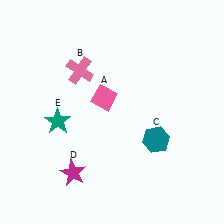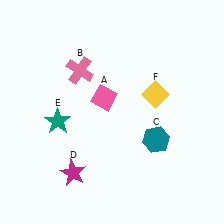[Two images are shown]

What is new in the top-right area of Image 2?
A yellow diamond (F) was added in the top-right area of Image 2.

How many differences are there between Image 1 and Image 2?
There is 1 difference between the two images.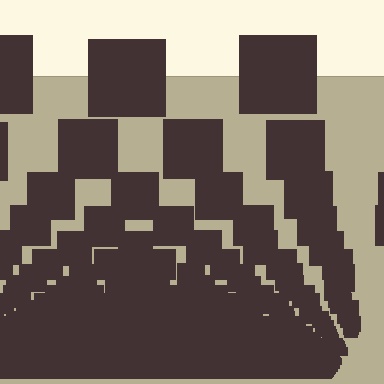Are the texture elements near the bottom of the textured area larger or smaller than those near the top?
Smaller. The gradient is inverted — elements near the bottom are smaller and denser.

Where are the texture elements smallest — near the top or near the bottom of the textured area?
Near the bottom.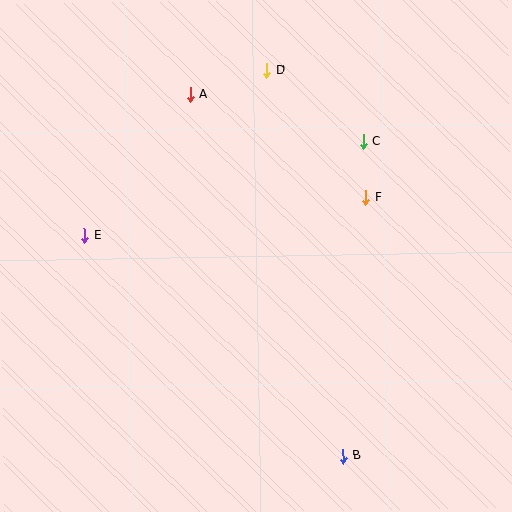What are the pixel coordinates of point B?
Point B is at (343, 456).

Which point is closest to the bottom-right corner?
Point B is closest to the bottom-right corner.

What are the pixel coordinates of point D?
Point D is at (267, 70).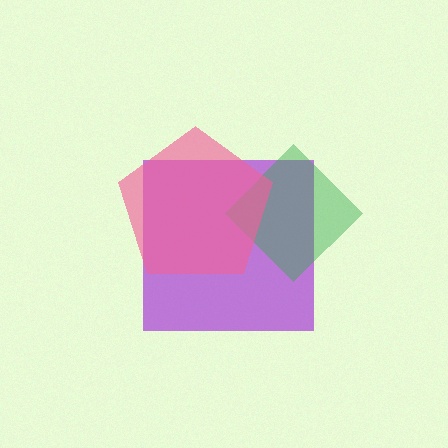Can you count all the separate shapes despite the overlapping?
Yes, there are 3 separate shapes.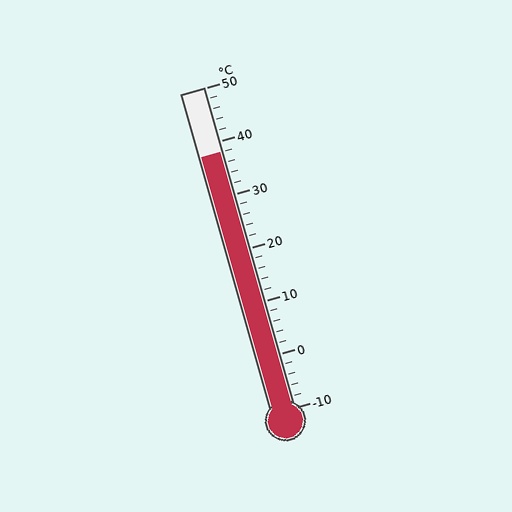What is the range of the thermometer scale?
The thermometer scale ranges from -10°C to 50°C.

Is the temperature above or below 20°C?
The temperature is above 20°C.